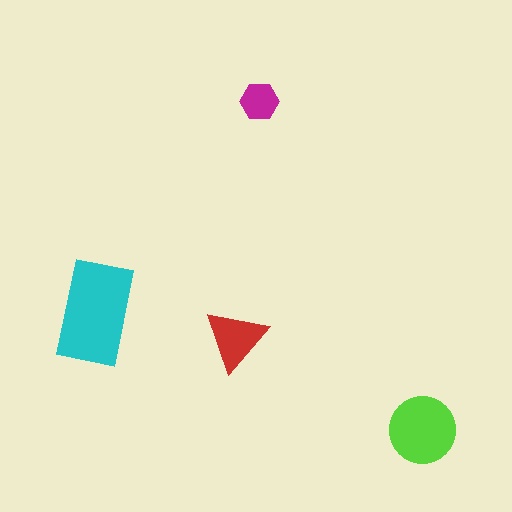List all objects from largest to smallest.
The cyan rectangle, the lime circle, the red triangle, the magenta hexagon.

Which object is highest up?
The magenta hexagon is topmost.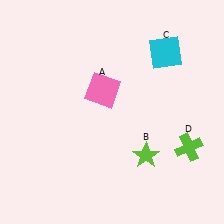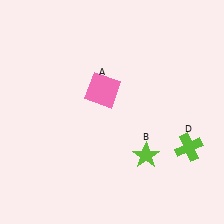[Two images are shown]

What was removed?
The cyan square (C) was removed in Image 2.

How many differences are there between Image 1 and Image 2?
There is 1 difference between the two images.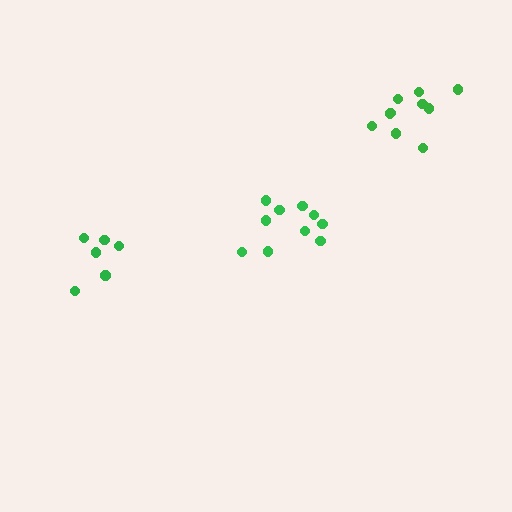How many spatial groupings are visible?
There are 3 spatial groupings.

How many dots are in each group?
Group 1: 10 dots, Group 2: 6 dots, Group 3: 10 dots (26 total).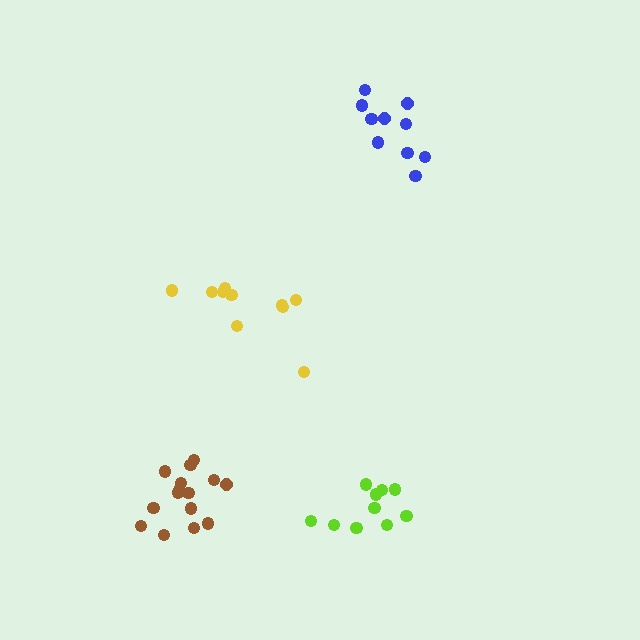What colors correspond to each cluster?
The clusters are colored: brown, lime, blue, yellow.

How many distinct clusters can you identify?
There are 4 distinct clusters.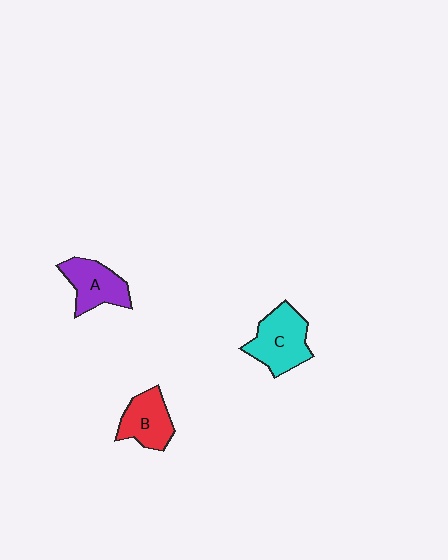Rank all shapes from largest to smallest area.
From largest to smallest: C (cyan), A (purple), B (red).